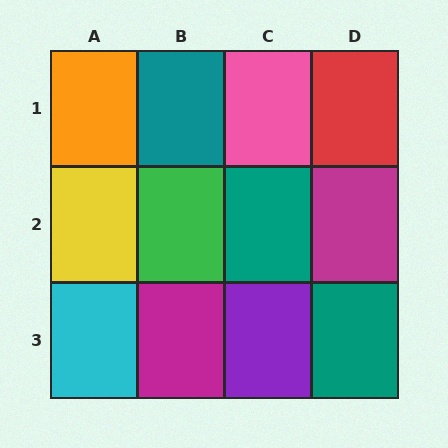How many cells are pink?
1 cell is pink.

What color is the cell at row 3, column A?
Cyan.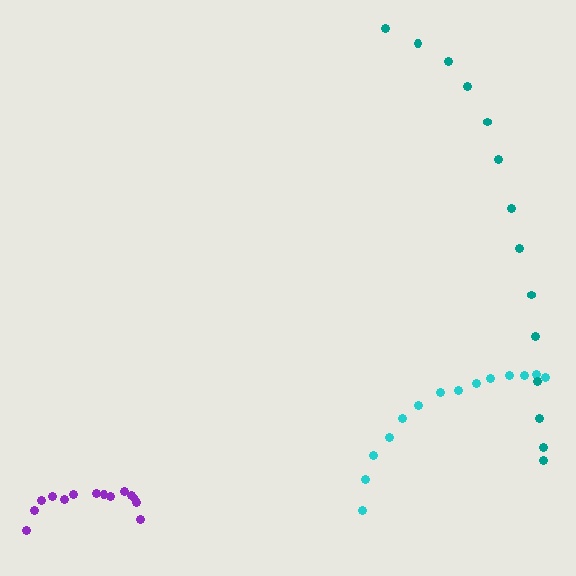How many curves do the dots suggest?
There are 3 distinct paths.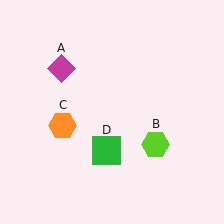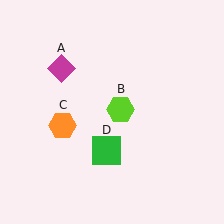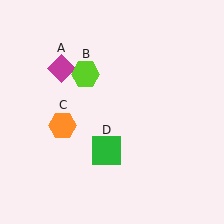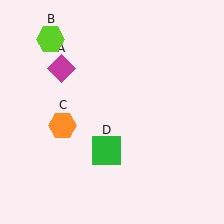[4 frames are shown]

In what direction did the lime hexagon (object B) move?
The lime hexagon (object B) moved up and to the left.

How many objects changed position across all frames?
1 object changed position: lime hexagon (object B).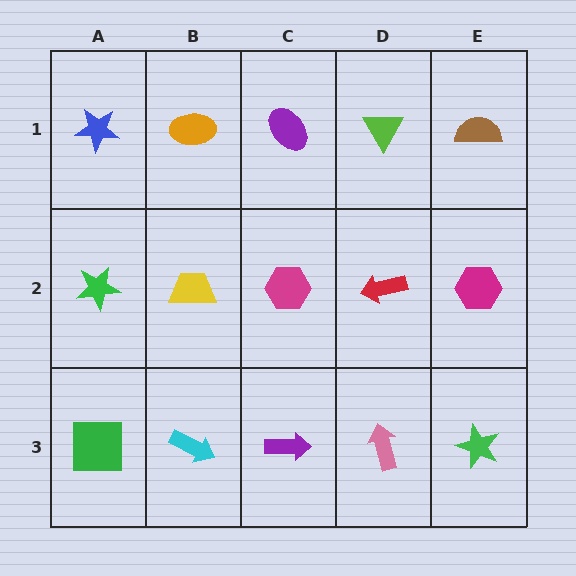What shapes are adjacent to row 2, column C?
A purple ellipse (row 1, column C), a purple arrow (row 3, column C), a yellow trapezoid (row 2, column B), a red arrow (row 2, column D).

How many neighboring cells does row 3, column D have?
3.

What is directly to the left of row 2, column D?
A magenta hexagon.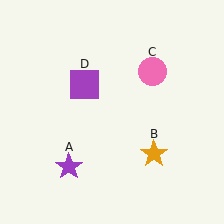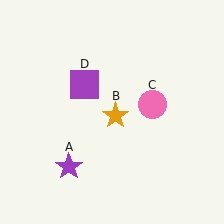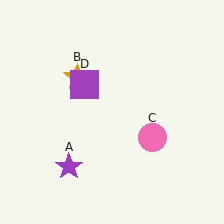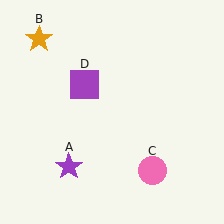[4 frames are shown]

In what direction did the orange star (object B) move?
The orange star (object B) moved up and to the left.